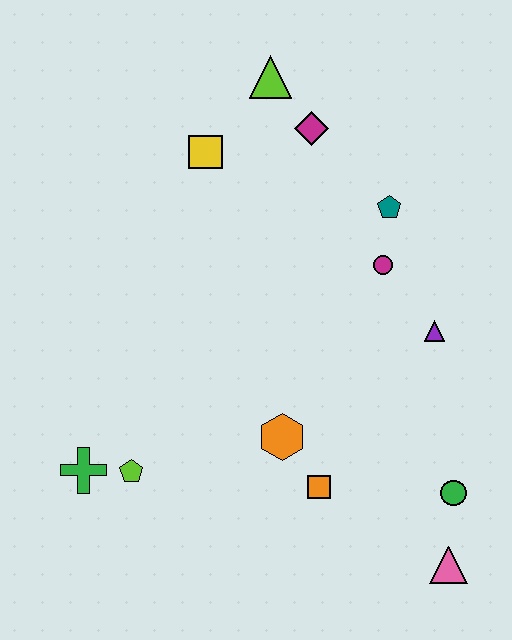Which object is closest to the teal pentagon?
The magenta circle is closest to the teal pentagon.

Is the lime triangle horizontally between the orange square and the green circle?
No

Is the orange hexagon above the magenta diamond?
No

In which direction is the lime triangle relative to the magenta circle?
The lime triangle is above the magenta circle.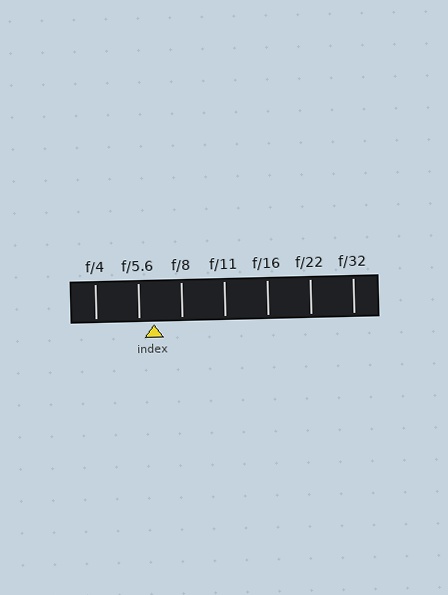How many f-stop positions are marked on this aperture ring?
There are 7 f-stop positions marked.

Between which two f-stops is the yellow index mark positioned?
The index mark is between f/5.6 and f/8.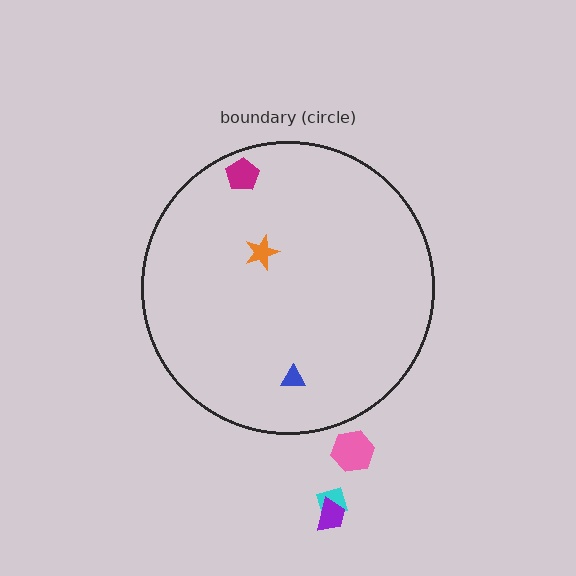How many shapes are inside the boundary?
3 inside, 3 outside.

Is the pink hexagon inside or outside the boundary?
Outside.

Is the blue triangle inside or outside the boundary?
Inside.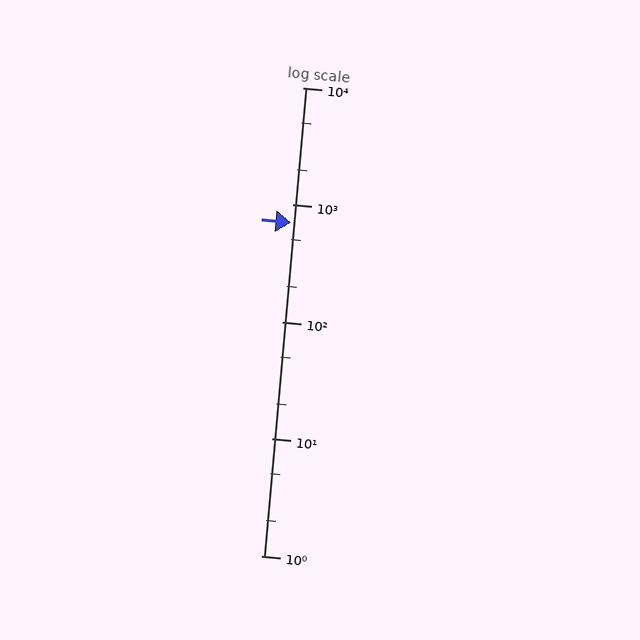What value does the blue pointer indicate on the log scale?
The pointer indicates approximately 700.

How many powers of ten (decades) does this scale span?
The scale spans 4 decades, from 1 to 10000.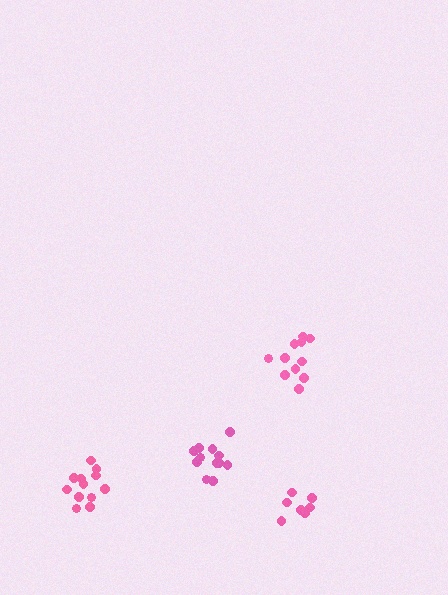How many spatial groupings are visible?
There are 4 spatial groupings.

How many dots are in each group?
Group 1: 12 dots, Group 2: 12 dots, Group 3: 7 dots, Group 4: 11 dots (42 total).